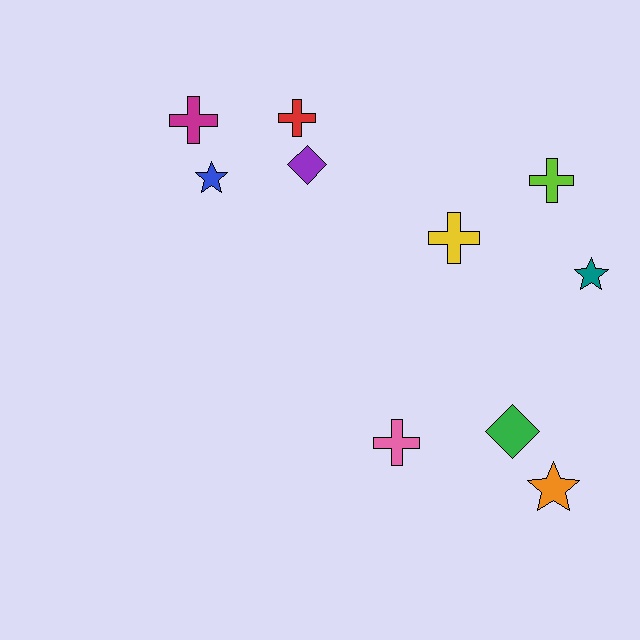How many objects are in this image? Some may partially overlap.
There are 10 objects.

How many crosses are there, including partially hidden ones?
There are 5 crosses.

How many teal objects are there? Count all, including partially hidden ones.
There is 1 teal object.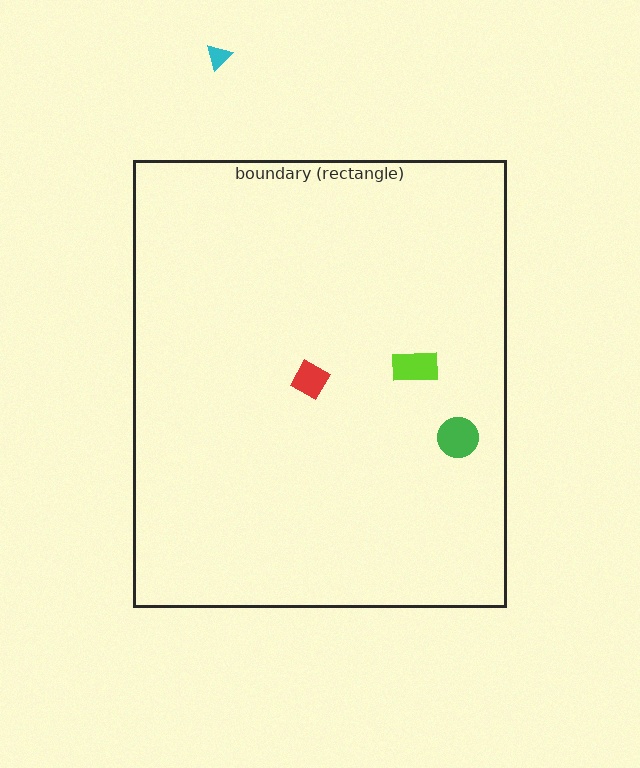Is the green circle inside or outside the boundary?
Inside.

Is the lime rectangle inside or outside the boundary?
Inside.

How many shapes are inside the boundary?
3 inside, 1 outside.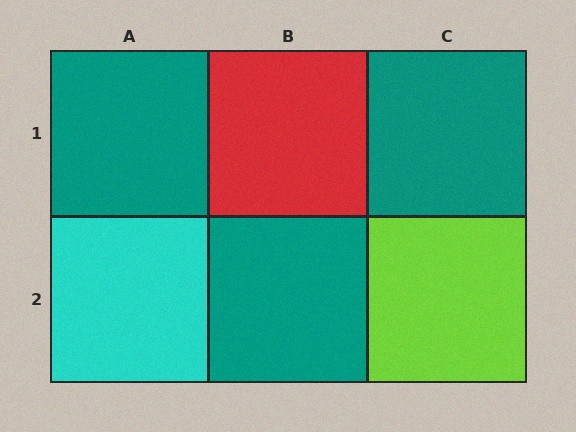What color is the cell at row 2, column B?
Teal.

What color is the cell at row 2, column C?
Lime.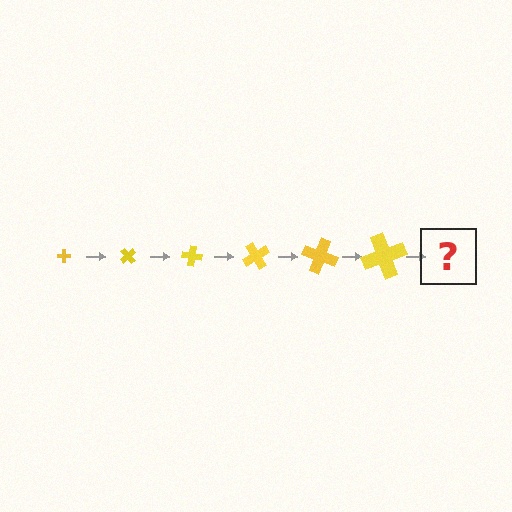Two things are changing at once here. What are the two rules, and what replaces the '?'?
The two rules are that the cross grows larger each step and it rotates 50 degrees each step. The '?' should be a cross, larger than the previous one and rotated 300 degrees from the start.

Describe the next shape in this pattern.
It should be a cross, larger than the previous one and rotated 300 degrees from the start.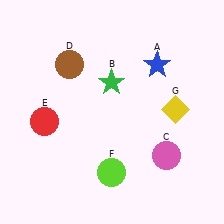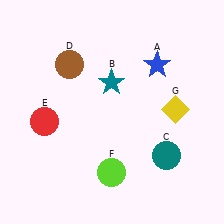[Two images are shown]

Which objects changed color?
B changed from green to teal. C changed from pink to teal.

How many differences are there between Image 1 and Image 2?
There are 2 differences between the two images.